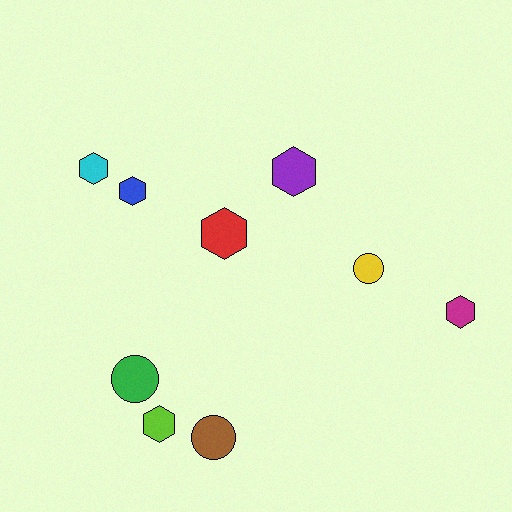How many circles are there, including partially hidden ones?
There are 3 circles.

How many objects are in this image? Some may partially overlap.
There are 9 objects.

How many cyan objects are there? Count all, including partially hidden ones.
There is 1 cyan object.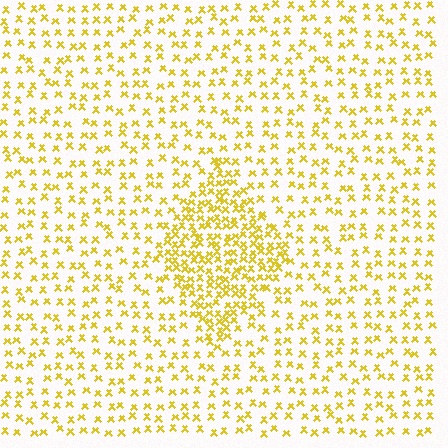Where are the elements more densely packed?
The elements are more densely packed inside the diamond boundary.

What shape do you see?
I see a diamond.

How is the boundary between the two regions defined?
The boundary is defined by a change in element density (approximately 2.3x ratio). All elements are the same color, size, and shape.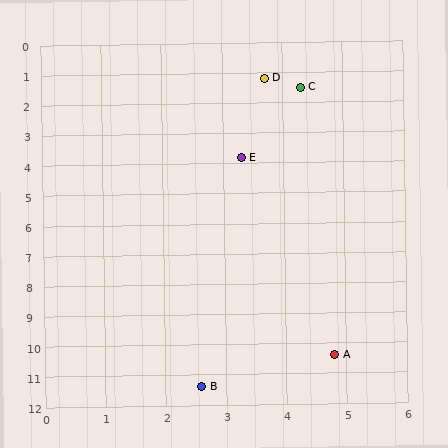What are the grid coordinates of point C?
Point C is at approximately (4.3, 1.5).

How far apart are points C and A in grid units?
Points C and A are about 8.9 grid units apart.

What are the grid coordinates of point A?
Point A is at approximately (4.8, 10.4).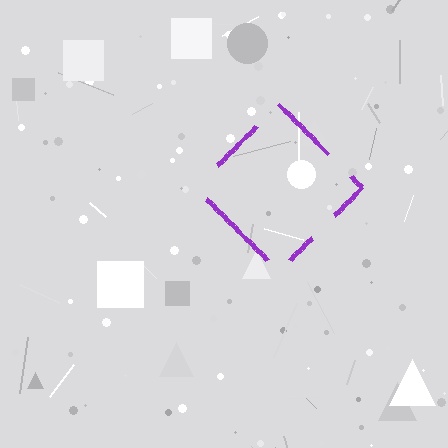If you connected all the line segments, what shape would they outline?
They would outline a diamond.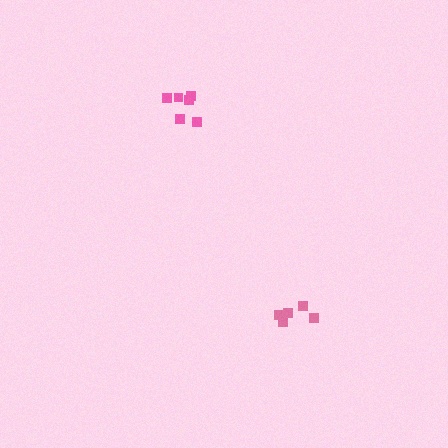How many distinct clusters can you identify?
There are 2 distinct clusters.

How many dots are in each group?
Group 1: 5 dots, Group 2: 6 dots (11 total).